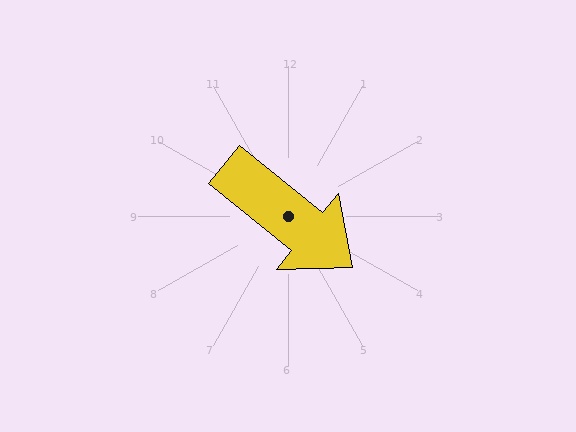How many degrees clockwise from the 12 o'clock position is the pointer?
Approximately 129 degrees.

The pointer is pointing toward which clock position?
Roughly 4 o'clock.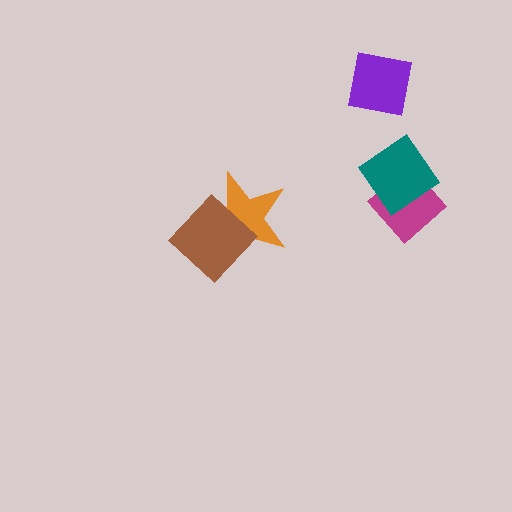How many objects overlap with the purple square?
0 objects overlap with the purple square.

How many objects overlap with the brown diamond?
1 object overlaps with the brown diamond.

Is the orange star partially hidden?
Yes, it is partially covered by another shape.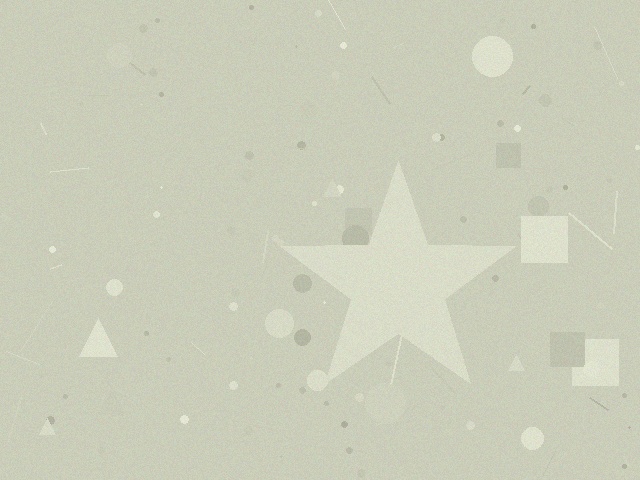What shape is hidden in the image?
A star is hidden in the image.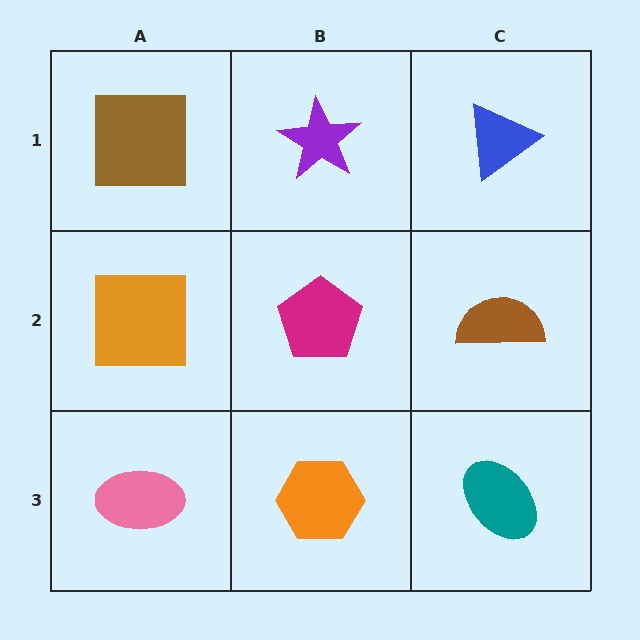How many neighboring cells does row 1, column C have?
2.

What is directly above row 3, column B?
A magenta pentagon.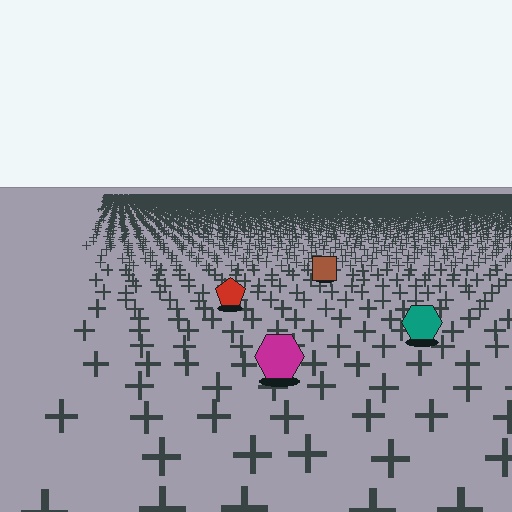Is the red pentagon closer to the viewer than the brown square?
Yes. The red pentagon is closer — you can tell from the texture gradient: the ground texture is coarser near it.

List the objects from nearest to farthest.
From nearest to farthest: the magenta hexagon, the teal hexagon, the red pentagon, the brown square.